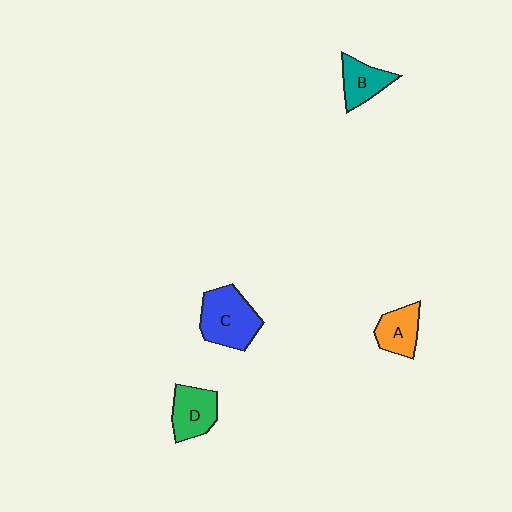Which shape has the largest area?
Shape C (blue).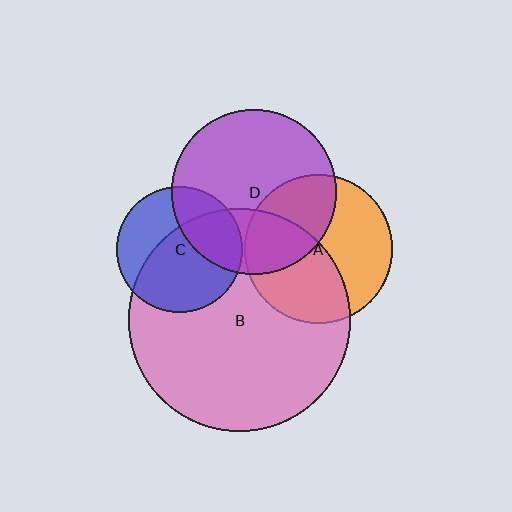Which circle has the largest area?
Circle B (pink).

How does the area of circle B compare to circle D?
Approximately 1.8 times.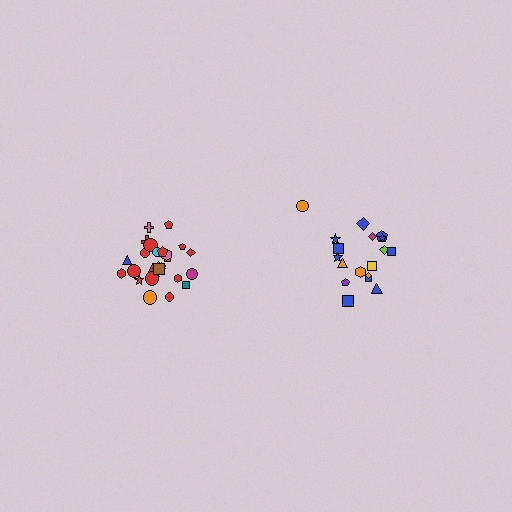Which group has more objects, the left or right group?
The left group.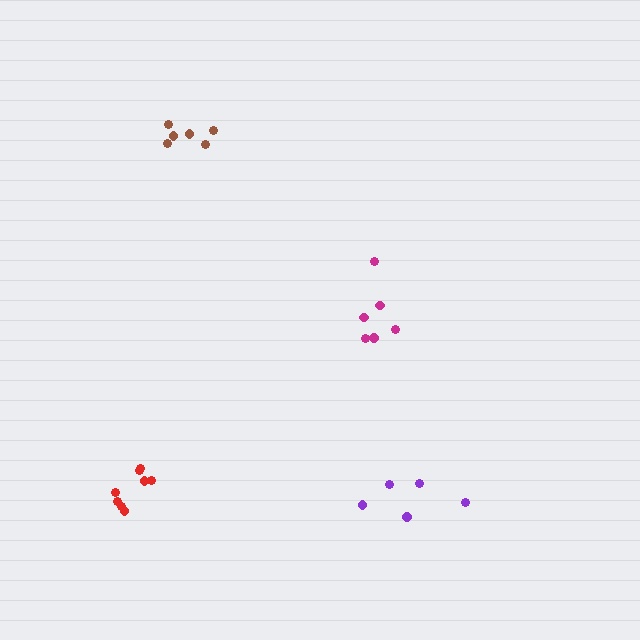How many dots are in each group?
Group 1: 5 dots, Group 2: 8 dots, Group 3: 6 dots, Group 4: 6 dots (25 total).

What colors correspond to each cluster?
The clusters are colored: purple, red, brown, magenta.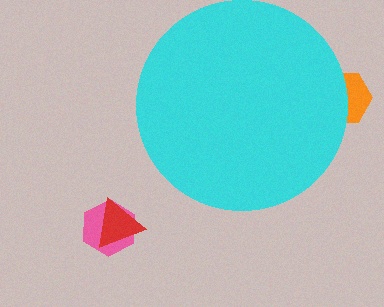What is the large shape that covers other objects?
A cyan circle.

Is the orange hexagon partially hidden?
Yes, the orange hexagon is partially hidden behind the cyan circle.